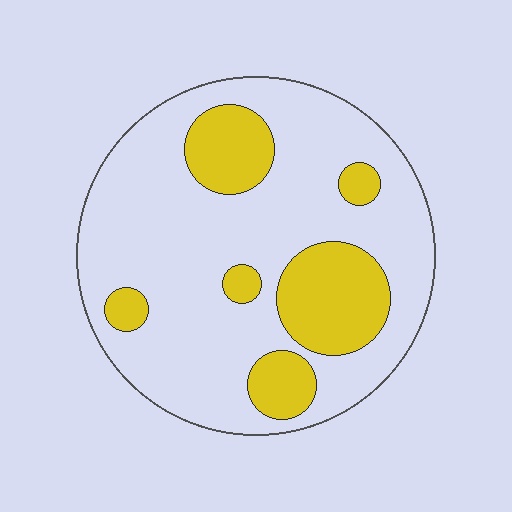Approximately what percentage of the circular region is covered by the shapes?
Approximately 25%.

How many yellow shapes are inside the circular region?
6.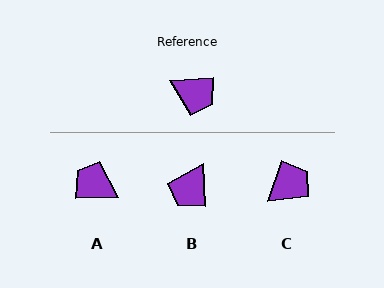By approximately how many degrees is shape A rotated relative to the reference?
Approximately 177 degrees counter-clockwise.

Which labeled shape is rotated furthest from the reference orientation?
A, about 177 degrees away.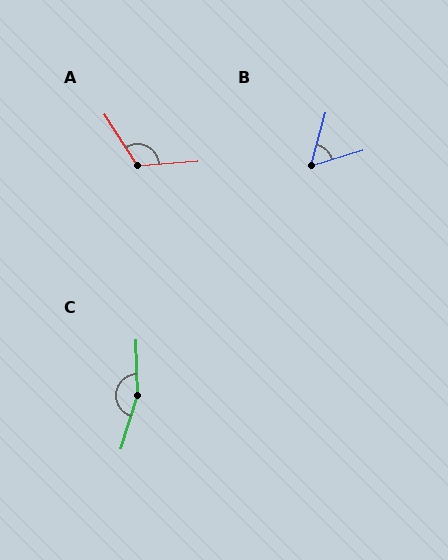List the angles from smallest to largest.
B (57°), A (118°), C (162°).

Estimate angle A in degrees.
Approximately 118 degrees.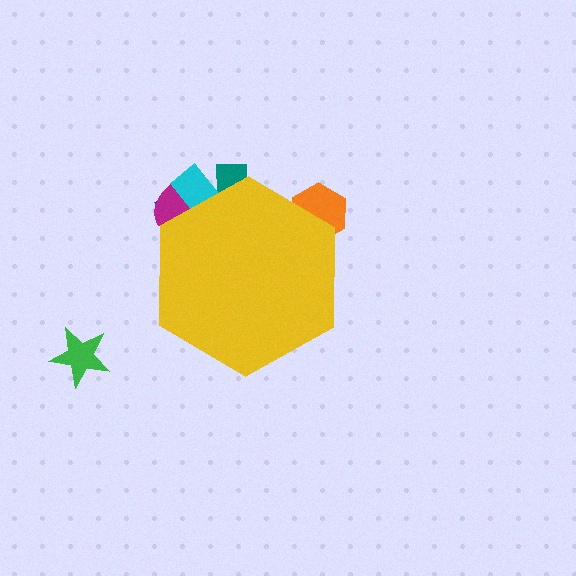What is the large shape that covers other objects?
A yellow hexagon.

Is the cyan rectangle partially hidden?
Yes, the cyan rectangle is partially hidden behind the yellow hexagon.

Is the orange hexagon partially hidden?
Yes, the orange hexagon is partially hidden behind the yellow hexagon.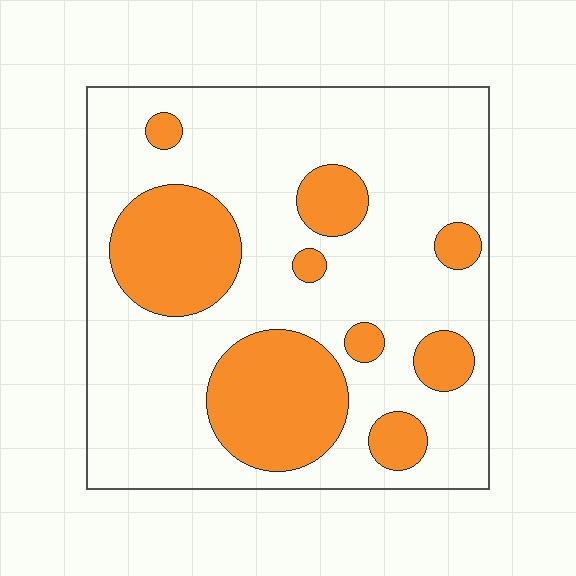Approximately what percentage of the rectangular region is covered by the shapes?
Approximately 30%.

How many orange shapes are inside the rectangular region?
9.